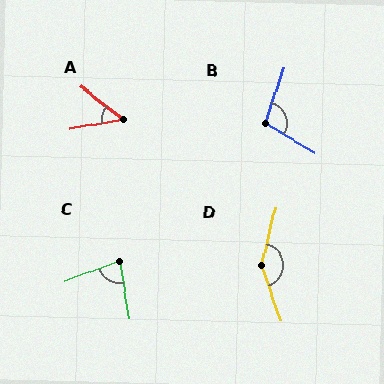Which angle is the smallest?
A, at approximately 49 degrees.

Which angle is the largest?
D, at approximately 148 degrees.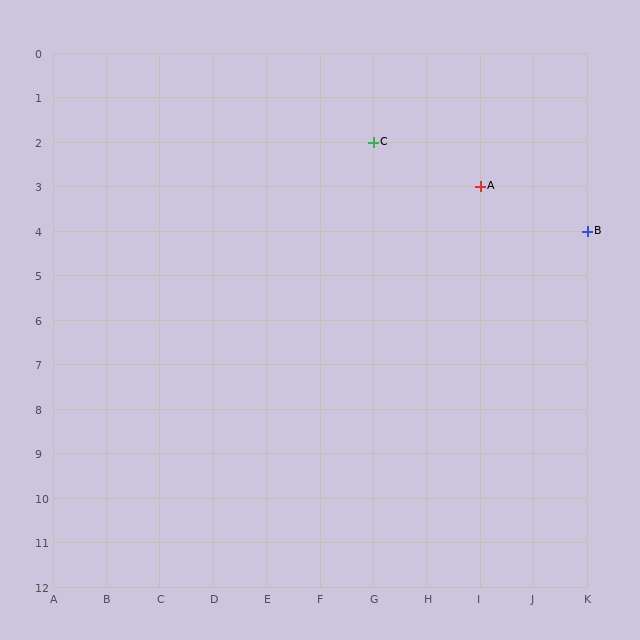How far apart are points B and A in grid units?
Points B and A are 2 columns and 1 row apart (about 2.2 grid units diagonally).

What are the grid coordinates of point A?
Point A is at grid coordinates (I, 3).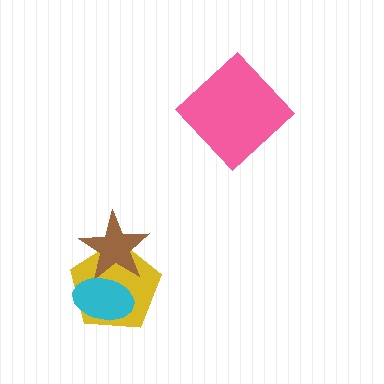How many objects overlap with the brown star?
2 objects overlap with the brown star.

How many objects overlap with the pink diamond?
0 objects overlap with the pink diamond.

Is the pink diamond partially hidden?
No, no other shape covers it.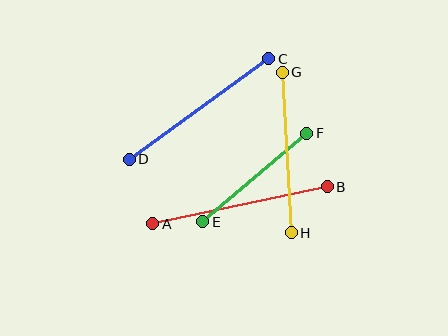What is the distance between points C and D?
The distance is approximately 172 pixels.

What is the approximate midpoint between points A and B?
The midpoint is at approximately (240, 205) pixels.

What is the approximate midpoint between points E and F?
The midpoint is at approximately (255, 177) pixels.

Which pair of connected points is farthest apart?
Points A and B are farthest apart.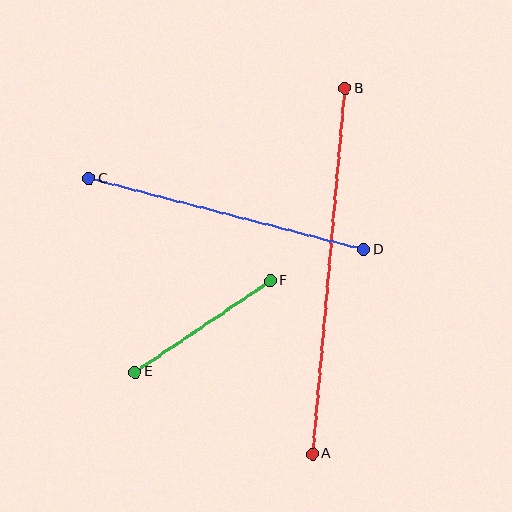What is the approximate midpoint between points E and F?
The midpoint is at approximately (202, 326) pixels.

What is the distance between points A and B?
The distance is approximately 367 pixels.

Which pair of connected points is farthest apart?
Points A and B are farthest apart.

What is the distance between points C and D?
The distance is approximately 284 pixels.